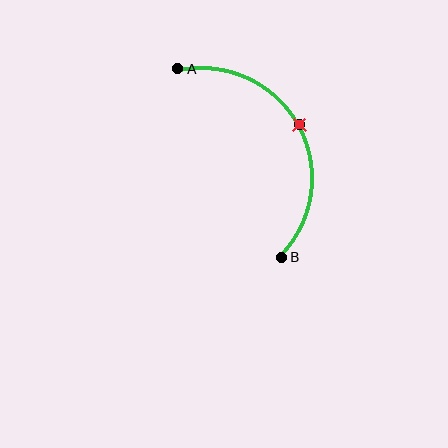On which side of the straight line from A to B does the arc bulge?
The arc bulges to the right of the straight line connecting A and B.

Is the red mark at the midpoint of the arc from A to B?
Yes. The red mark lies on the arc at equal arc-length from both A and B — it is the arc midpoint.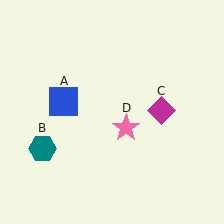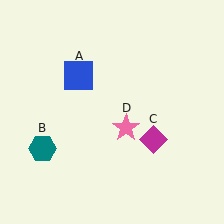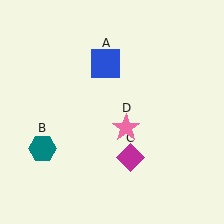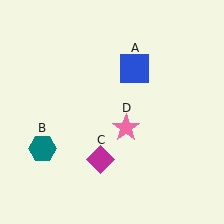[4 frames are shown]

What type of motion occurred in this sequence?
The blue square (object A), magenta diamond (object C) rotated clockwise around the center of the scene.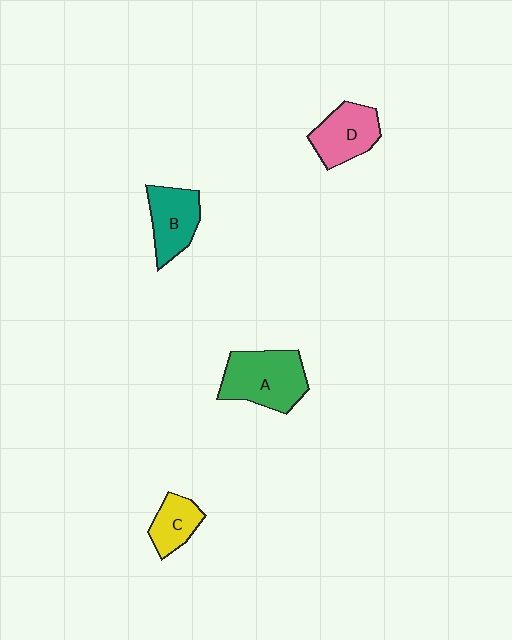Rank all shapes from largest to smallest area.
From largest to smallest: A (green), D (pink), B (teal), C (yellow).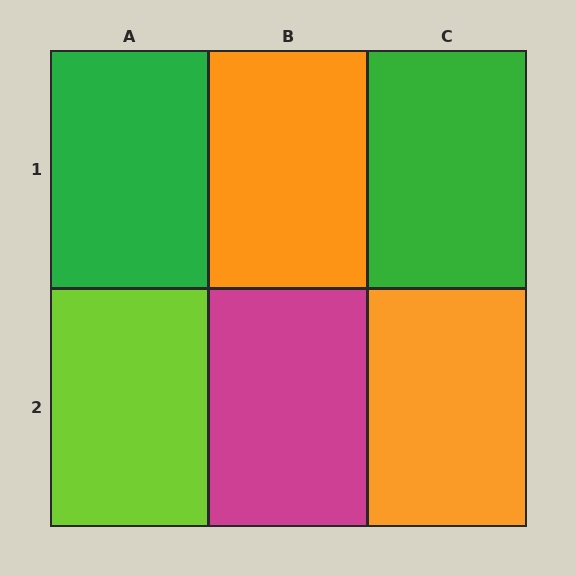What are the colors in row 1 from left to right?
Green, orange, green.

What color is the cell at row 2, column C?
Orange.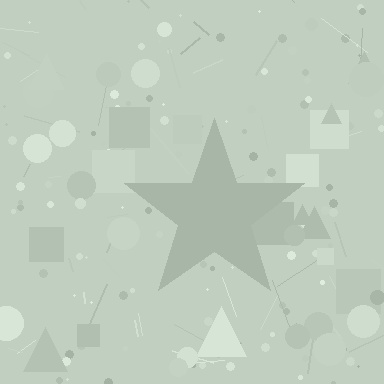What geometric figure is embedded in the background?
A star is embedded in the background.